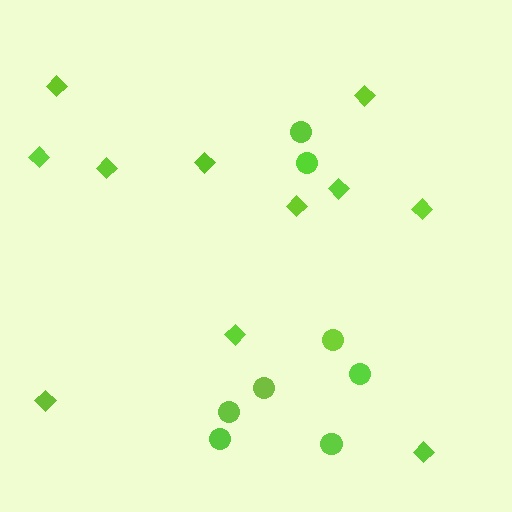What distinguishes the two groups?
There are 2 groups: one group of diamonds (11) and one group of circles (8).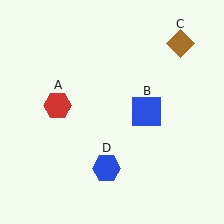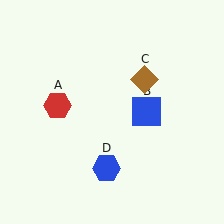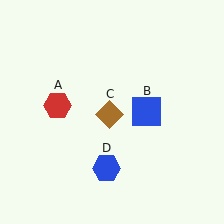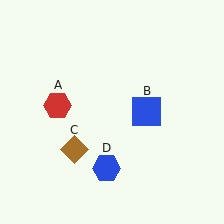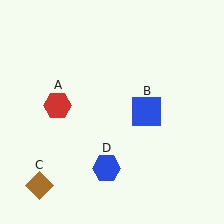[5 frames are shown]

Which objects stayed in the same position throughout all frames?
Red hexagon (object A) and blue square (object B) and blue hexagon (object D) remained stationary.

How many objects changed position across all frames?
1 object changed position: brown diamond (object C).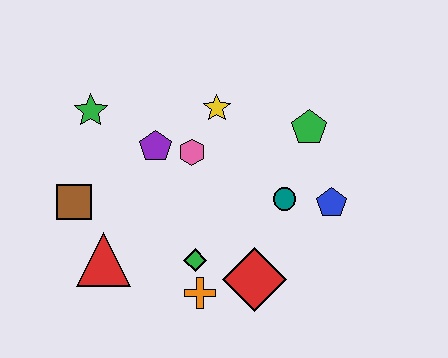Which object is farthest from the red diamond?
The green star is farthest from the red diamond.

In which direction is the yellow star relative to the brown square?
The yellow star is to the right of the brown square.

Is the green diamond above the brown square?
No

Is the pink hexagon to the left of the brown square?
No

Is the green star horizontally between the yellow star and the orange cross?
No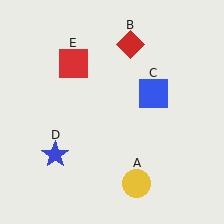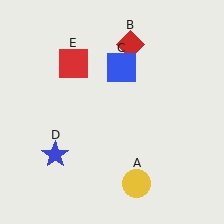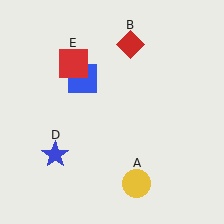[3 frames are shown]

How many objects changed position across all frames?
1 object changed position: blue square (object C).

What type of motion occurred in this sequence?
The blue square (object C) rotated counterclockwise around the center of the scene.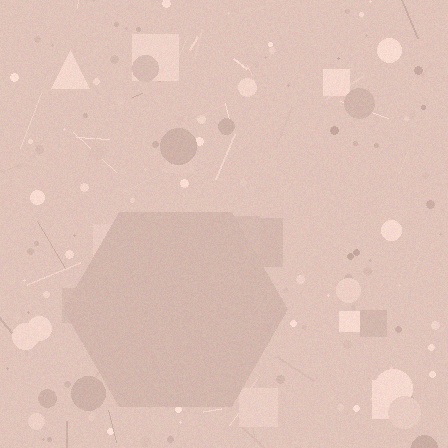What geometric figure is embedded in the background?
A hexagon is embedded in the background.